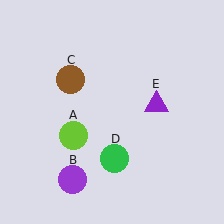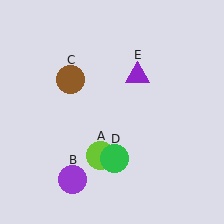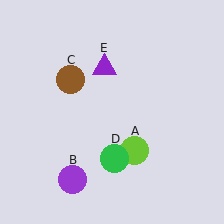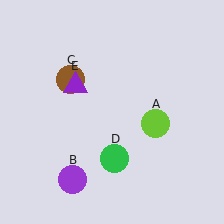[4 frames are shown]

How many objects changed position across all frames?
2 objects changed position: lime circle (object A), purple triangle (object E).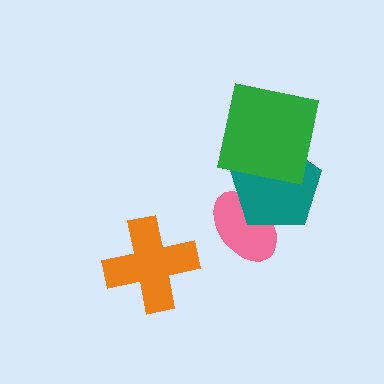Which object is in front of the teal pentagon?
The green square is in front of the teal pentagon.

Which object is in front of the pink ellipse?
The teal pentagon is in front of the pink ellipse.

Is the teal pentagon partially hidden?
Yes, it is partially covered by another shape.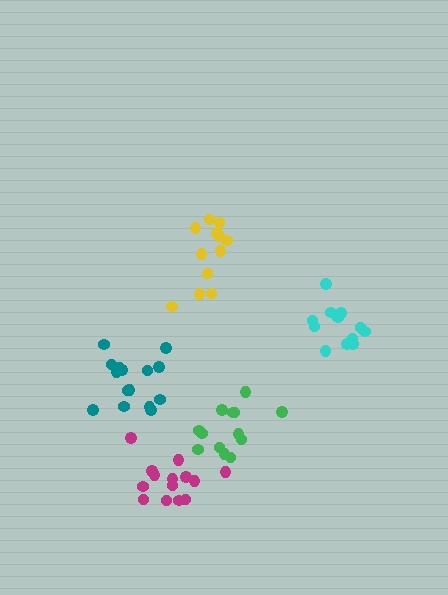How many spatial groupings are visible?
There are 5 spatial groupings.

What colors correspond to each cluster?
The clusters are colored: teal, yellow, cyan, magenta, green.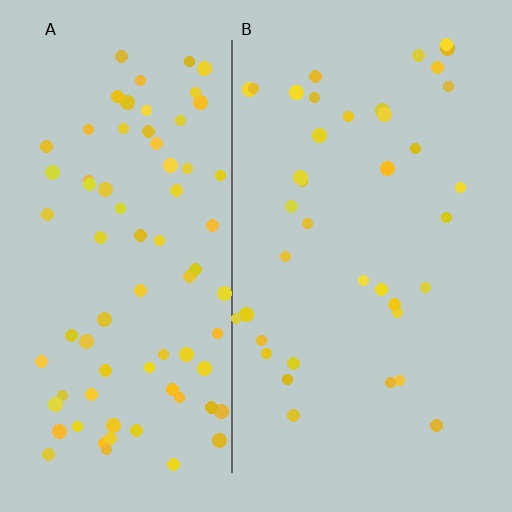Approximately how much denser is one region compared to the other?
Approximately 1.9× — region A over region B.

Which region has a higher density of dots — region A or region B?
A (the left).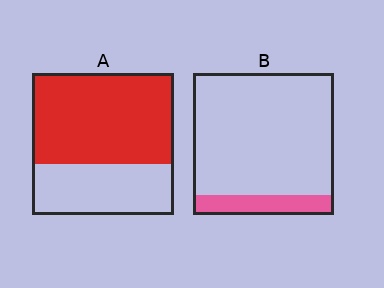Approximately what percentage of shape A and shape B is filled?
A is approximately 65% and B is approximately 15%.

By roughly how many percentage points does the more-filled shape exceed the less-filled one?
By roughly 50 percentage points (A over B).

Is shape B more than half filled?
No.